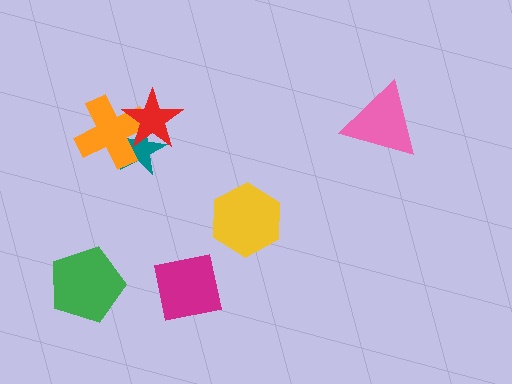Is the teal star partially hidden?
Yes, it is partially covered by another shape.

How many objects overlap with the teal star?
2 objects overlap with the teal star.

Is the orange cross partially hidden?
Yes, it is partially covered by another shape.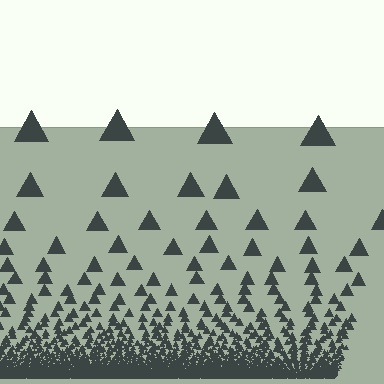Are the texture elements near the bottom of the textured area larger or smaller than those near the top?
Smaller. The gradient is inverted — elements near the bottom are smaller and denser.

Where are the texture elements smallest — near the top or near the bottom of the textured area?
Near the bottom.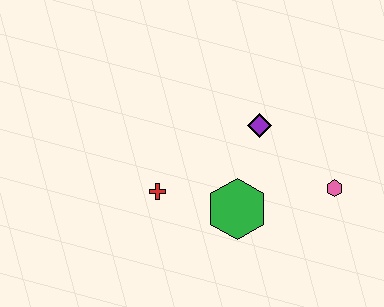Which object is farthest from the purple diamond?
The red cross is farthest from the purple diamond.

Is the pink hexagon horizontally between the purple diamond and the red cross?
No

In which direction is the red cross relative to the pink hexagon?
The red cross is to the left of the pink hexagon.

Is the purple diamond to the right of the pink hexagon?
No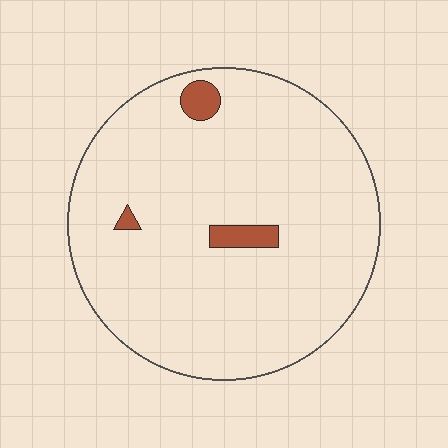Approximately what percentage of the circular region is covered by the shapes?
Approximately 5%.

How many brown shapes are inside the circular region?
3.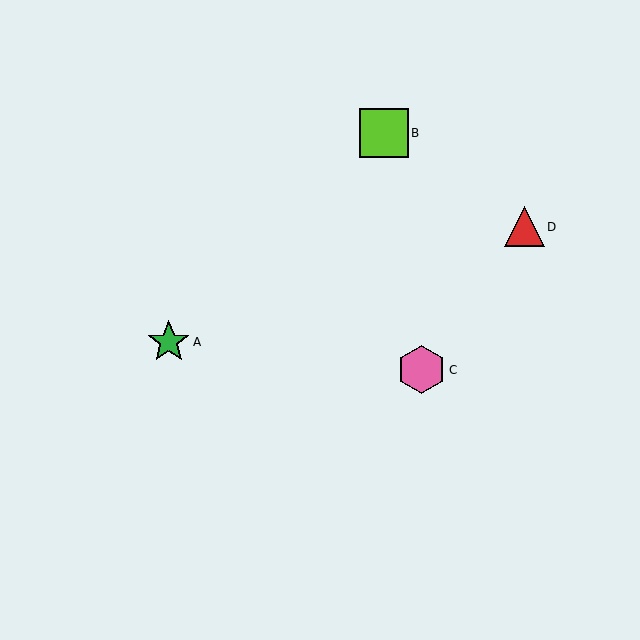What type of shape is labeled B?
Shape B is a lime square.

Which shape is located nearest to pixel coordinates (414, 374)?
The pink hexagon (labeled C) at (422, 370) is nearest to that location.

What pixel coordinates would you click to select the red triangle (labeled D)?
Click at (525, 227) to select the red triangle D.